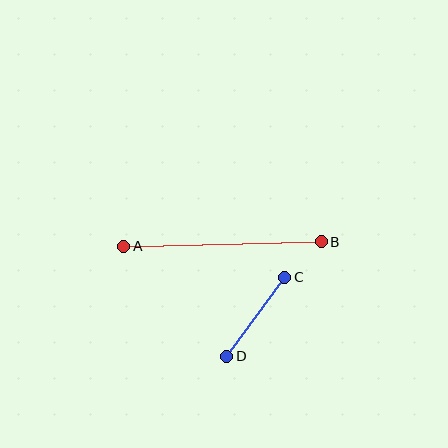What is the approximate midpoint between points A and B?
The midpoint is at approximately (222, 244) pixels.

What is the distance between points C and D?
The distance is approximately 98 pixels.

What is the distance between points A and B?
The distance is approximately 198 pixels.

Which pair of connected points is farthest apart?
Points A and B are farthest apart.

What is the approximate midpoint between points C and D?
The midpoint is at approximately (256, 317) pixels.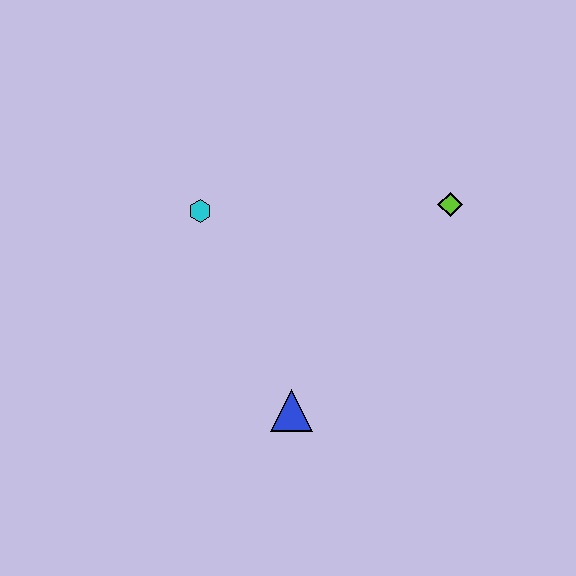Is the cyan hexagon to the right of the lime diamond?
No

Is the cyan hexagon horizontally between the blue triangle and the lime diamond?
No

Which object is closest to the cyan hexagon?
The blue triangle is closest to the cyan hexagon.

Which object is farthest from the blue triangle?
The lime diamond is farthest from the blue triangle.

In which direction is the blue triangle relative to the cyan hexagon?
The blue triangle is below the cyan hexagon.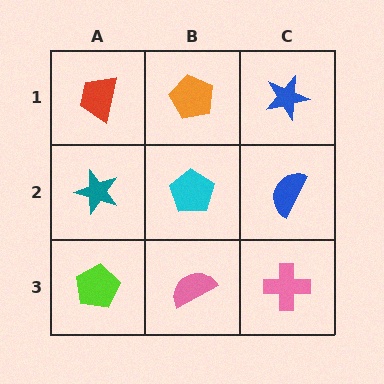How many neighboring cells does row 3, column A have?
2.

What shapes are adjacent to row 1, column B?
A cyan pentagon (row 2, column B), a red trapezoid (row 1, column A), a blue star (row 1, column C).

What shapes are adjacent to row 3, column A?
A teal star (row 2, column A), a pink semicircle (row 3, column B).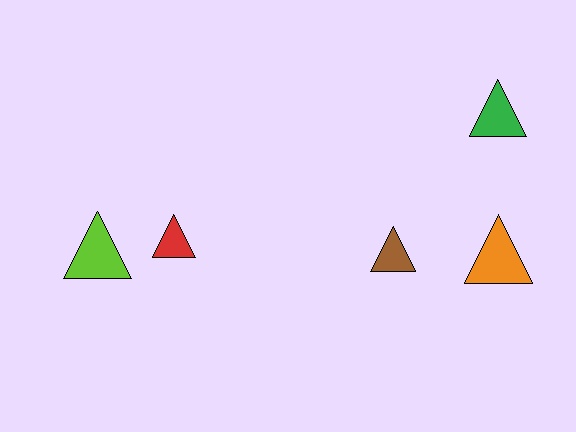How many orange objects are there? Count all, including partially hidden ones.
There is 1 orange object.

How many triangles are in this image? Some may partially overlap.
There are 5 triangles.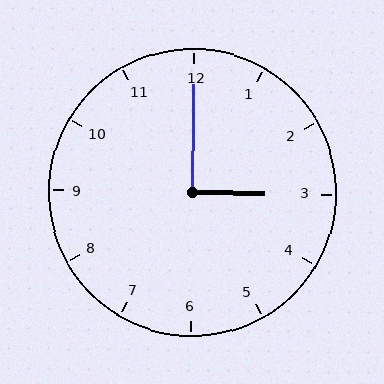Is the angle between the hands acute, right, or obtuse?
It is right.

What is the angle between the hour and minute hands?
Approximately 90 degrees.